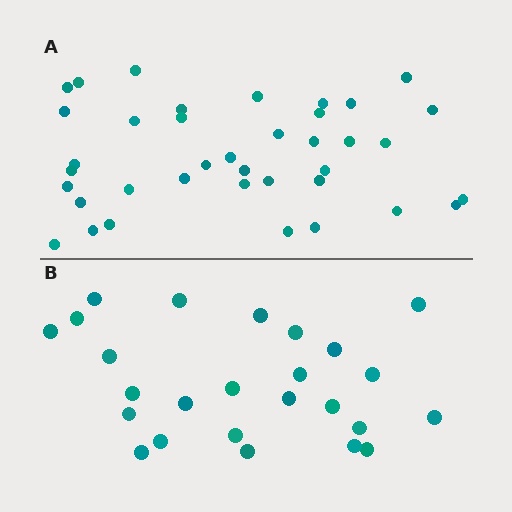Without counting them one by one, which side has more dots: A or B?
Region A (the top region) has more dots.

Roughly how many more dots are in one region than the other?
Region A has approximately 15 more dots than region B.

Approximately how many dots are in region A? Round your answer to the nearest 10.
About 40 dots. (The exact count is 38, which rounds to 40.)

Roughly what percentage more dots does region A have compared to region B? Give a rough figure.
About 50% more.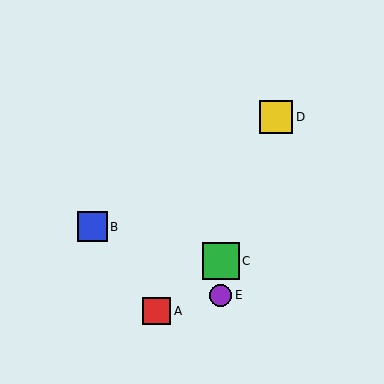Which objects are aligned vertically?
Objects C, E are aligned vertically.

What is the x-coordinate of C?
Object C is at x≈221.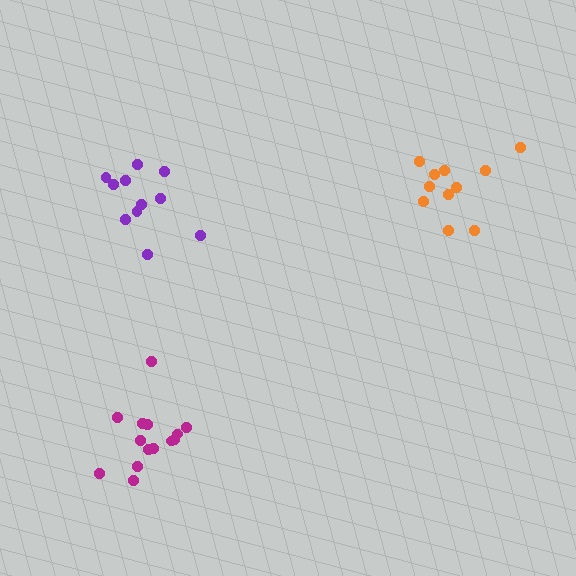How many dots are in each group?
Group 1: 11 dots, Group 2: 14 dots, Group 3: 11 dots (36 total).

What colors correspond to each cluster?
The clusters are colored: purple, magenta, orange.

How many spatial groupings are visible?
There are 3 spatial groupings.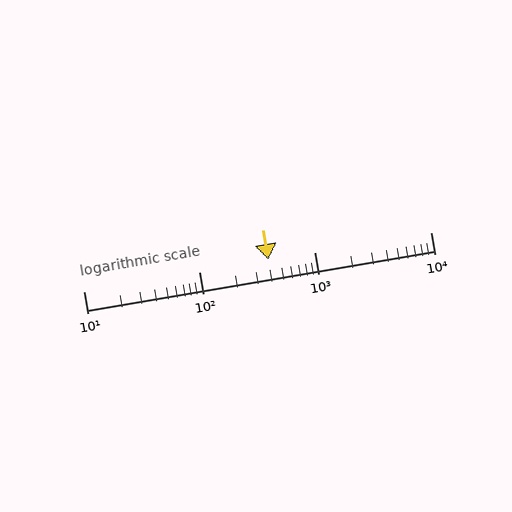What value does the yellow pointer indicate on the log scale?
The pointer indicates approximately 400.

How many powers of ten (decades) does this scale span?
The scale spans 3 decades, from 10 to 10000.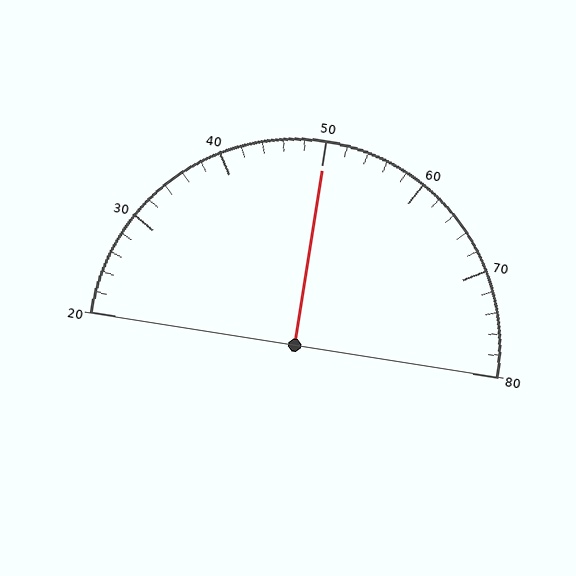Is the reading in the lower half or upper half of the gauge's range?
The reading is in the upper half of the range (20 to 80).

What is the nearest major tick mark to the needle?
The nearest major tick mark is 50.